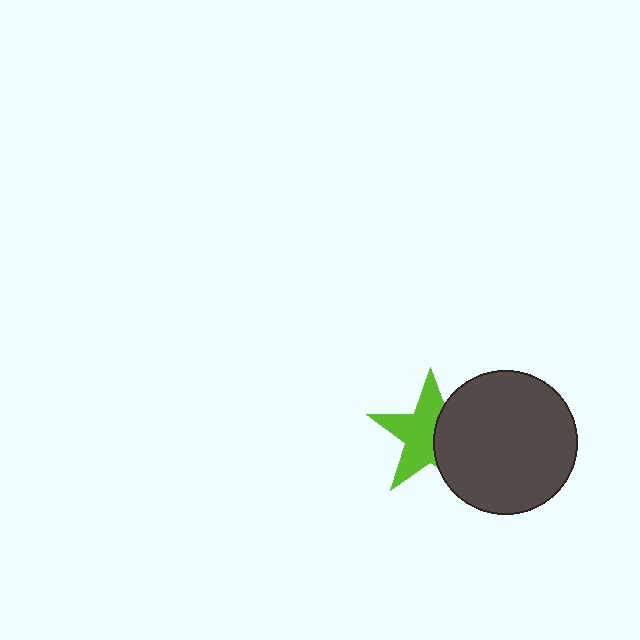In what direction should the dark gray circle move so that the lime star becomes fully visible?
The dark gray circle should move right. That is the shortest direction to clear the overlap and leave the lime star fully visible.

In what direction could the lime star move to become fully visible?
The lime star could move left. That would shift it out from behind the dark gray circle entirely.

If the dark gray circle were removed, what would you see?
You would see the complete lime star.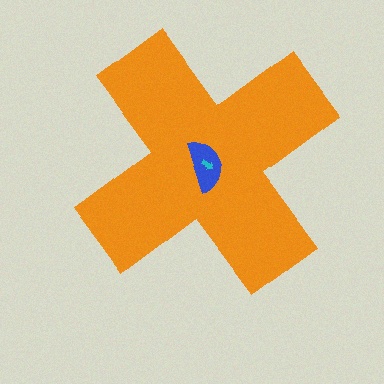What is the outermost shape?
The orange cross.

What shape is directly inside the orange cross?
The blue semicircle.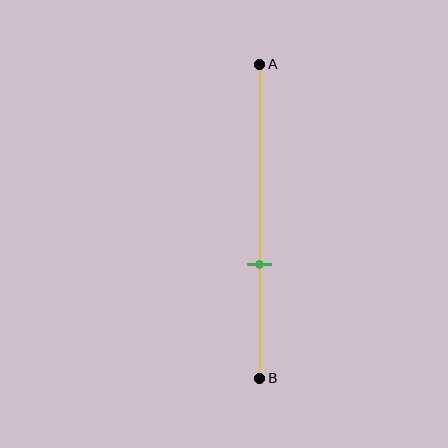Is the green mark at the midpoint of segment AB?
No, the mark is at about 65% from A, not at the 50% midpoint.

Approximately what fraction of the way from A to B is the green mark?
The green mark is approximately 65% of the way from A to B.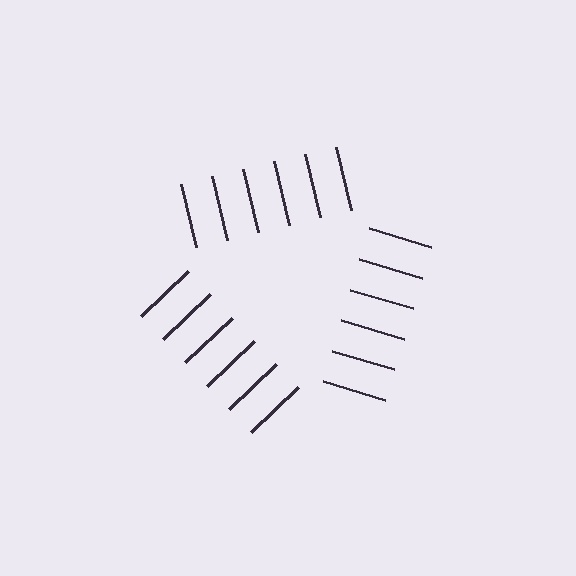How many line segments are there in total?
18 — 6 along each of the 3 edges.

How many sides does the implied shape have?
3 sides — the line-ends trace a triangle.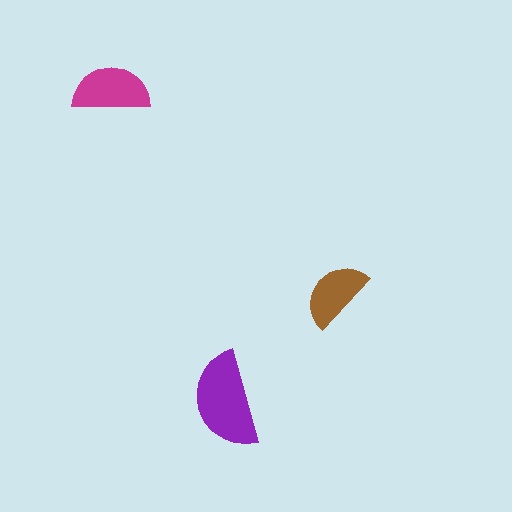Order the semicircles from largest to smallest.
the purple one, the magenta one, the brown one.